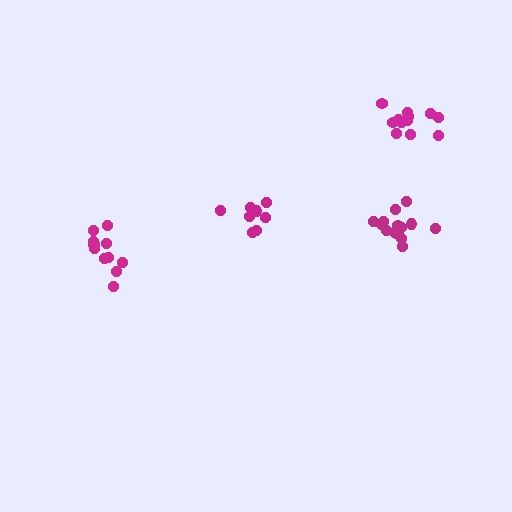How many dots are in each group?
Group 1: 12 dots, Group 2: 11 dots, Group 3: 14 dots, Group 4: 8 dots (45 total).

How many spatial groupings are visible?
There are 4 spatial groupings.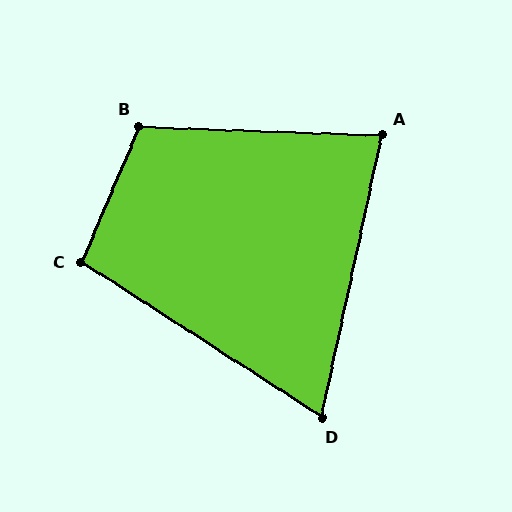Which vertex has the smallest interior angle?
D, at approximately 69 degrees.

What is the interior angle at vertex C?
Approximately 100 degrees (obtuse).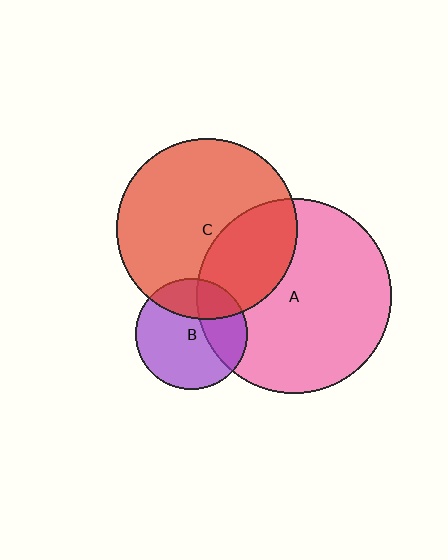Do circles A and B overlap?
Yes.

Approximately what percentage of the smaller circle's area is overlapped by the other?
Approximately 30%.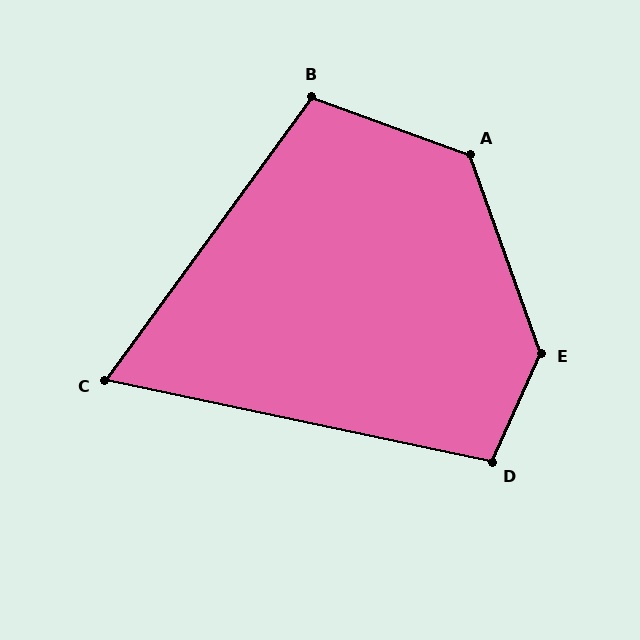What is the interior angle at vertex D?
Approximately 102 degrees (obtuse).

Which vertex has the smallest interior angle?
C, at approximately 66 degrees.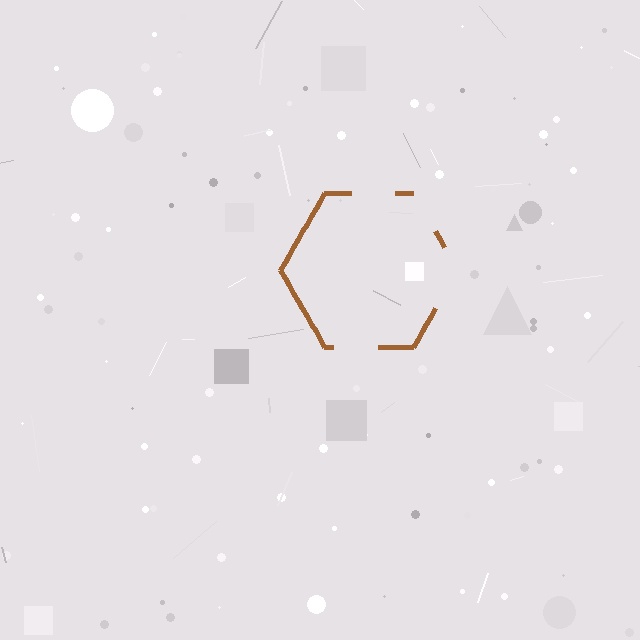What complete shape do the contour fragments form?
The contour fragments form a hexagon.